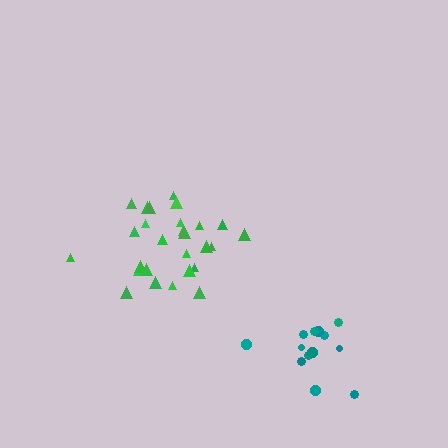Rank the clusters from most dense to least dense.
teal, green.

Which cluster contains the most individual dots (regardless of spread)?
Green (27).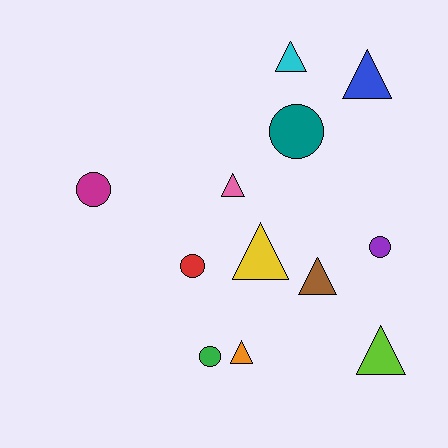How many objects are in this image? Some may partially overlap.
There are 12 objects.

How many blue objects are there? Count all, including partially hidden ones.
There is 1 blue object.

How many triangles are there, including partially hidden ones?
There are 7 triangles.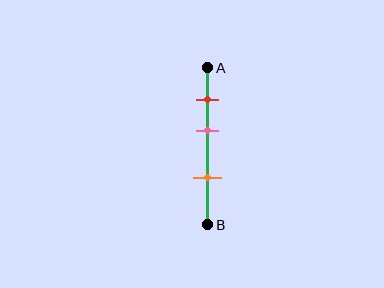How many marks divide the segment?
There are 3 marks dividing the segment.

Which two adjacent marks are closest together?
The red and pink marks are the closest adjacent pair.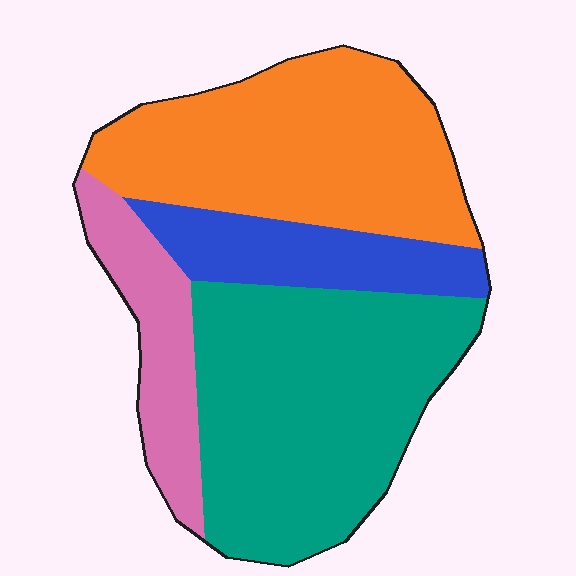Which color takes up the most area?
Teal, at roughly 40%.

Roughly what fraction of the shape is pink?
Pink covers 13% of the shape.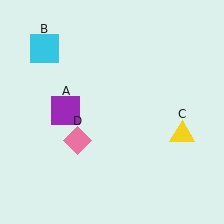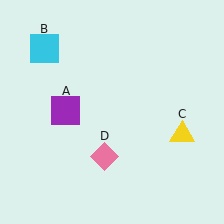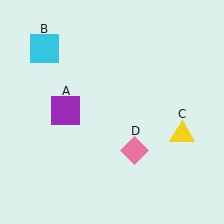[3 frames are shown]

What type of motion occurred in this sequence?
The pink diamond (object D) rotated counterclockwise around the center of the scene.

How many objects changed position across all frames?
1 object changed position: pink diamond (object D).